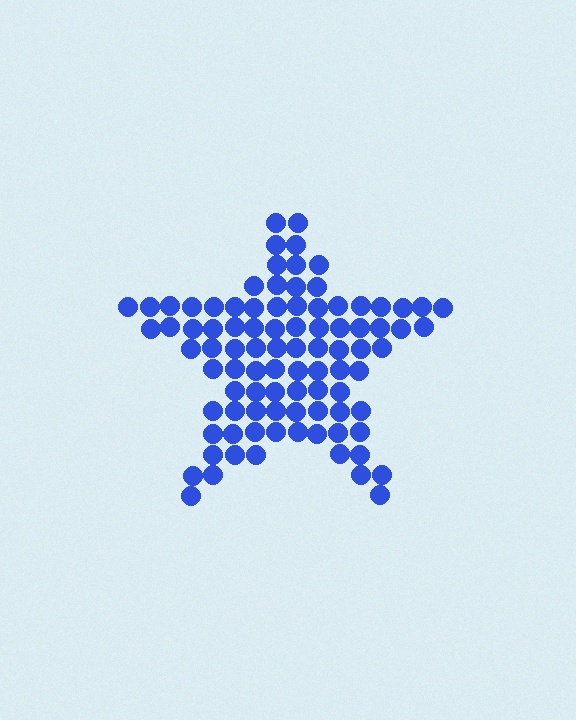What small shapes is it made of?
It is made of small circles.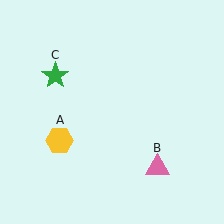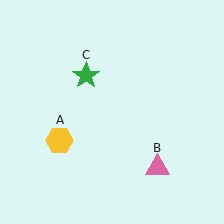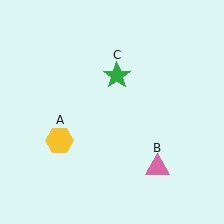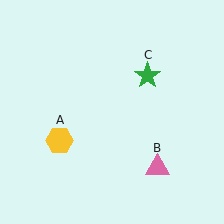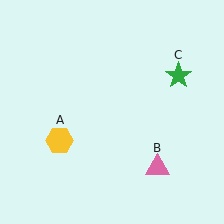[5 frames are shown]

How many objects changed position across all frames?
1 object changed position: green star (object C).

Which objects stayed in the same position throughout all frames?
Yellow hexagon (object A) and pink triangle (object B) remained stationary.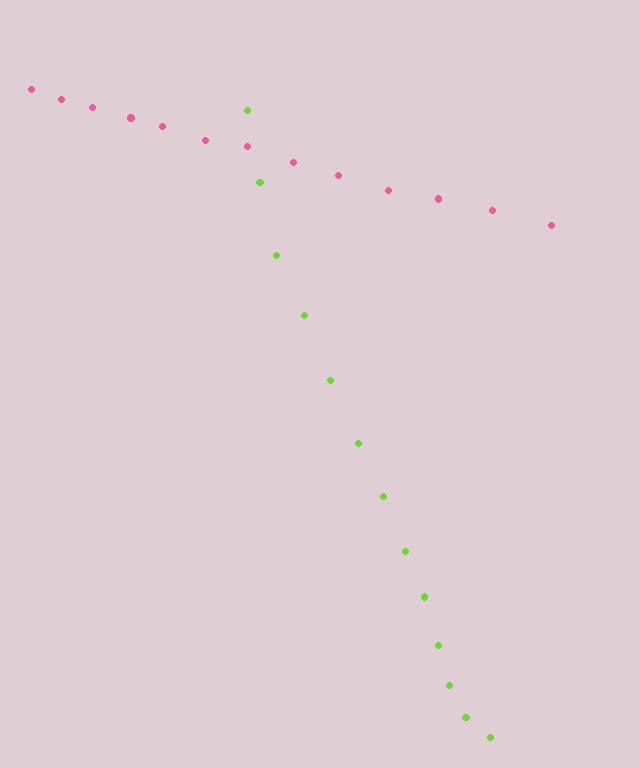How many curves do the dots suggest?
There are 2 distinct paths.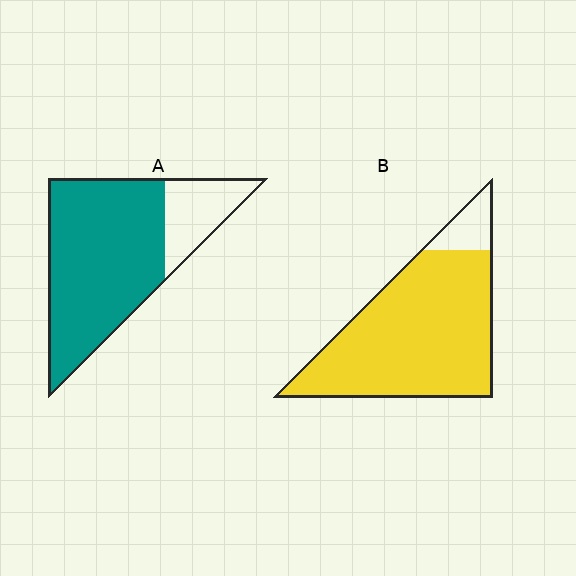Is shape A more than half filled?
Yes.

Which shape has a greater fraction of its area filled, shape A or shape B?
Shape B.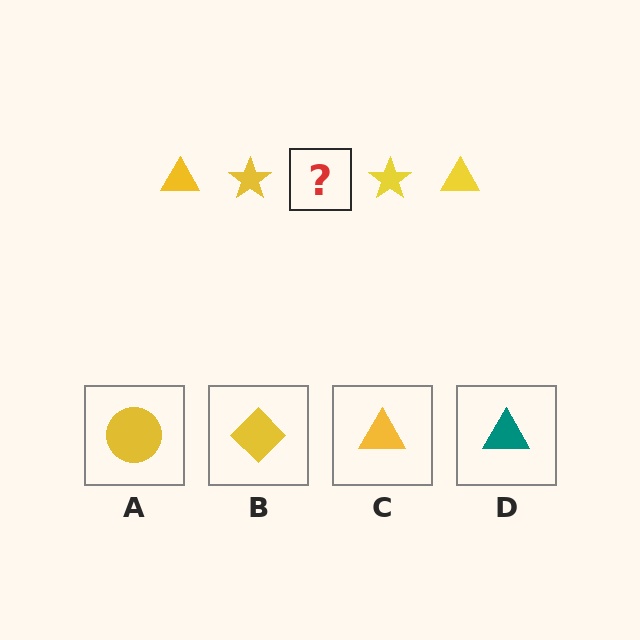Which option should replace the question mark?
Option C.